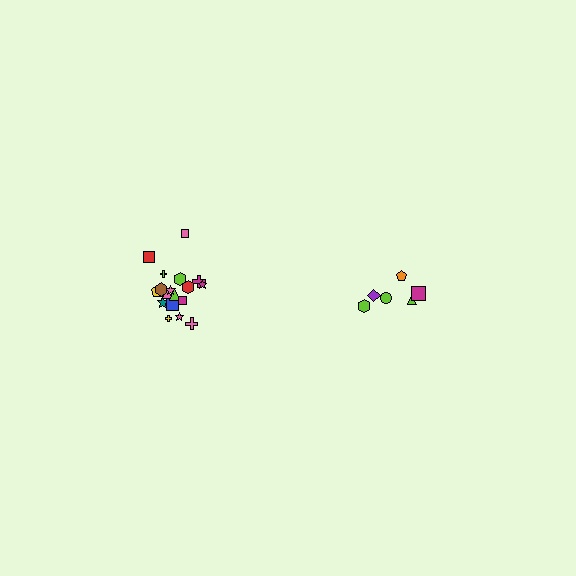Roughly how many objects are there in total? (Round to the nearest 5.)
Roughly 25 objects in total.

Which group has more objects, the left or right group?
The left group.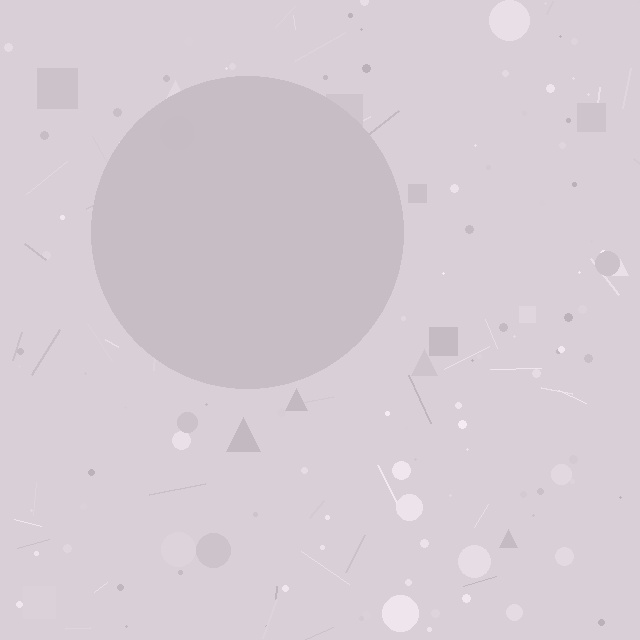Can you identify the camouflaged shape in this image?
The camouflaged shape is a circle.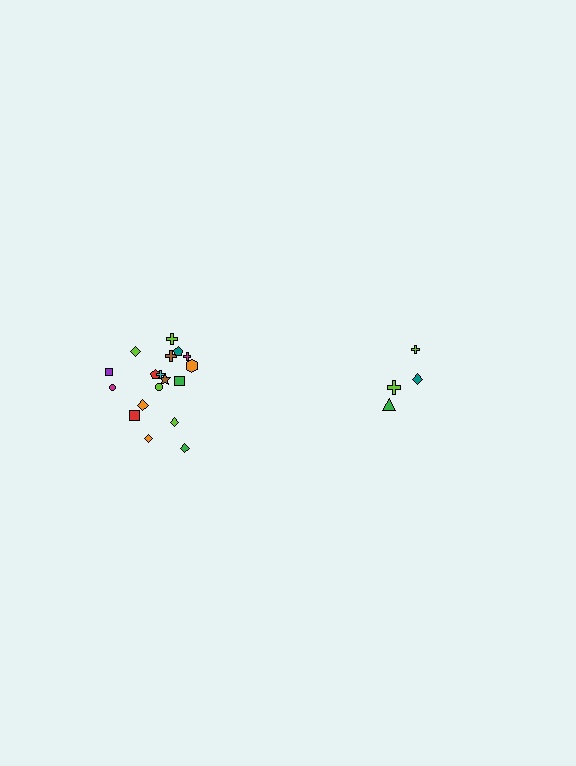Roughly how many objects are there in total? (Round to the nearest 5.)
Roughly 20 objects in total.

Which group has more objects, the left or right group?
The left group.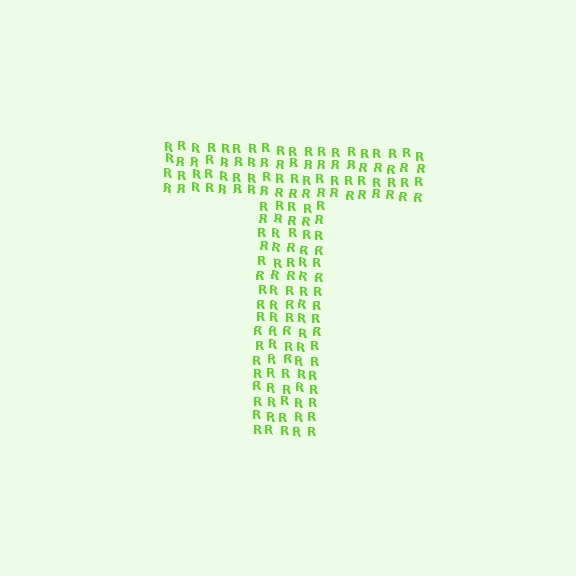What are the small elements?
The small elements are letter R's.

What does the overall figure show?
The overall figure shows the letter T.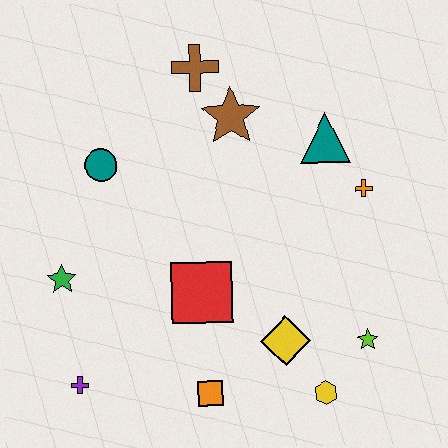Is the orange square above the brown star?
No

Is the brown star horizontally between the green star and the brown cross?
No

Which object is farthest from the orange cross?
The purple cross is farthest from the orange cross.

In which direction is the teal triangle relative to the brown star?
The teal triangle is to the right of the brown star.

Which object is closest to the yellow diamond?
The yellow hexagon is closest to the yellow diamond.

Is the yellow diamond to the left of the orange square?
No